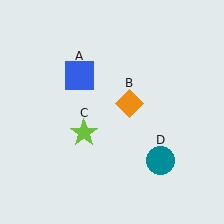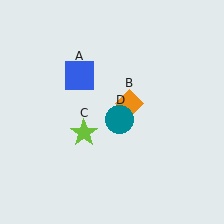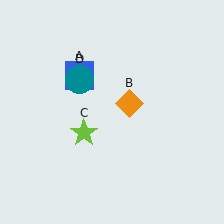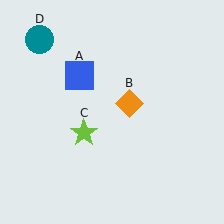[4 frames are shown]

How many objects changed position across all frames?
1 object changed position: teal circle (object D).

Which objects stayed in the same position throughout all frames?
Blue square (object A) and orange diamond (object B) and lime star (object C) remained stationary.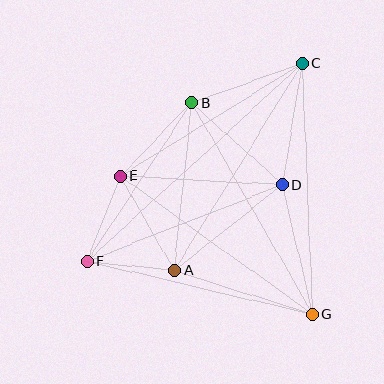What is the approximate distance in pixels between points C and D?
The distance between C and D is approximately 123 pixels.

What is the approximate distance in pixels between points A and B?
The distance between A and B is approximately 169 pixels.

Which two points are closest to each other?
Points A and F are closest to each other.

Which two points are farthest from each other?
Points C and F are farthest from each other.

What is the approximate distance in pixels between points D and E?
The distance between D and E is approximately 162 pixels.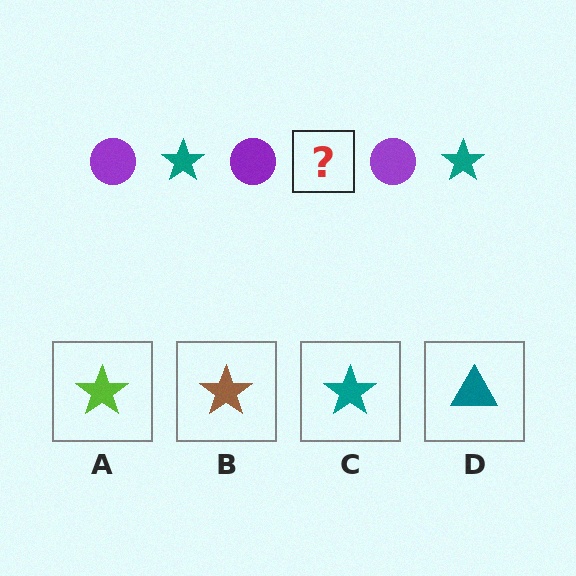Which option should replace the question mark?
Option C.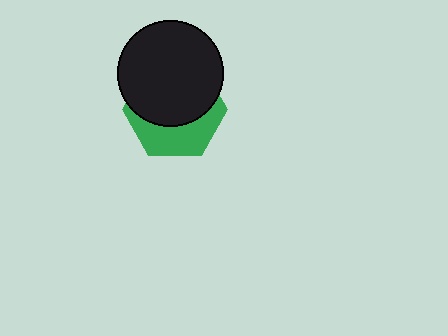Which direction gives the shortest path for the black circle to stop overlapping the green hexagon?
Moving up gives the shortest separation.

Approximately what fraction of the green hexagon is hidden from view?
Roughly 61% of the green hexagon is hidden behind the black circle.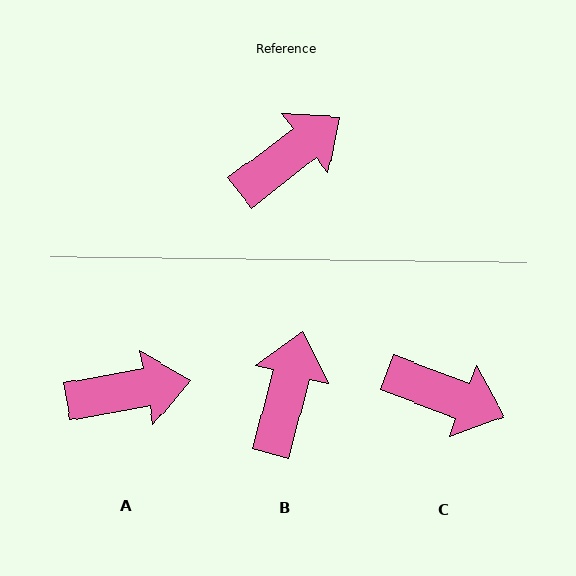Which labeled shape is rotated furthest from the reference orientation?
C, about 58 degrees away.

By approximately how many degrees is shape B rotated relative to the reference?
Approximately 38 degrees counter-clockwise.